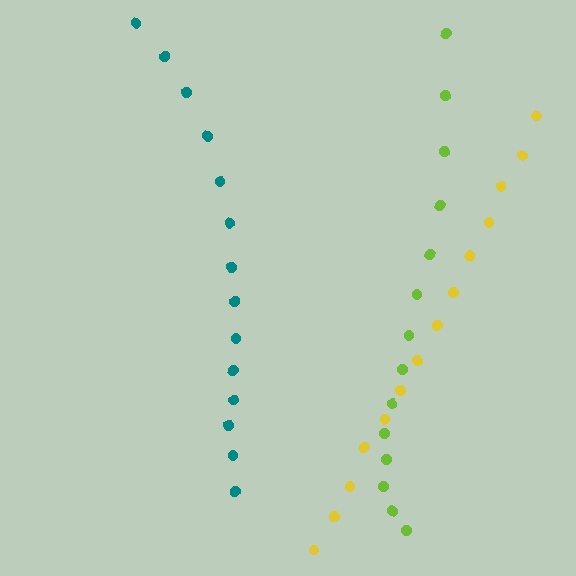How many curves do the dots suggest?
There are 3 distinct paths.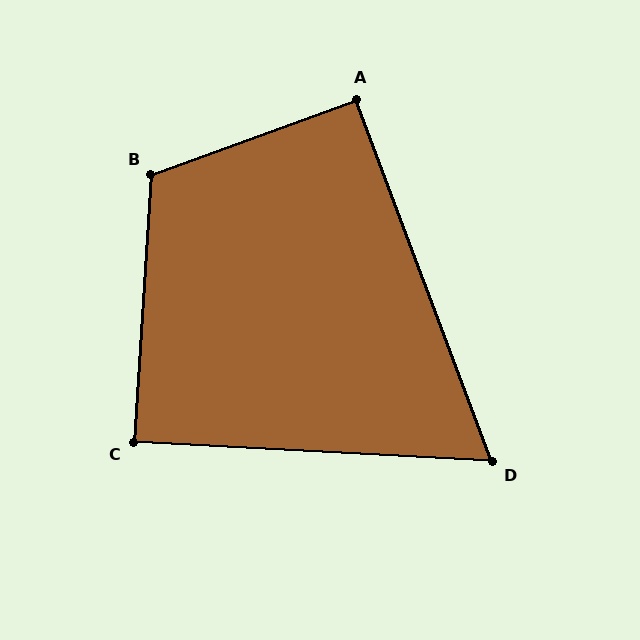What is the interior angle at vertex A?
Approximately 91 degrees (approximately right).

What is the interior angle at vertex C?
Approximately 89 degrees (approximately right).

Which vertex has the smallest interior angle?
D, at approximately 66 degrees.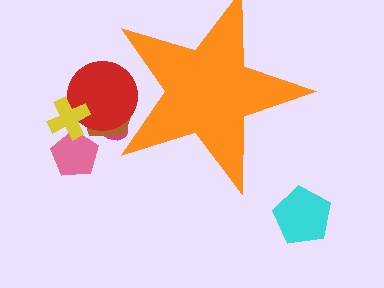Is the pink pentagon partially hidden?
No, the pink pentagon is fully visible.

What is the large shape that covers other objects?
An orange star.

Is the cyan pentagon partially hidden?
No, the cyan pentagon is fully visible.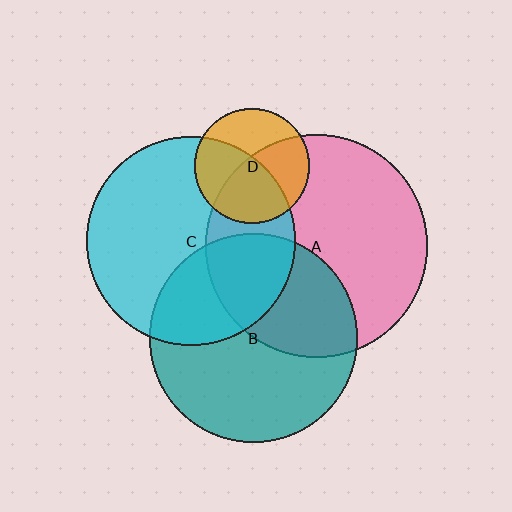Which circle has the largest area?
Circle A (pink).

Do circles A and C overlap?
Yes.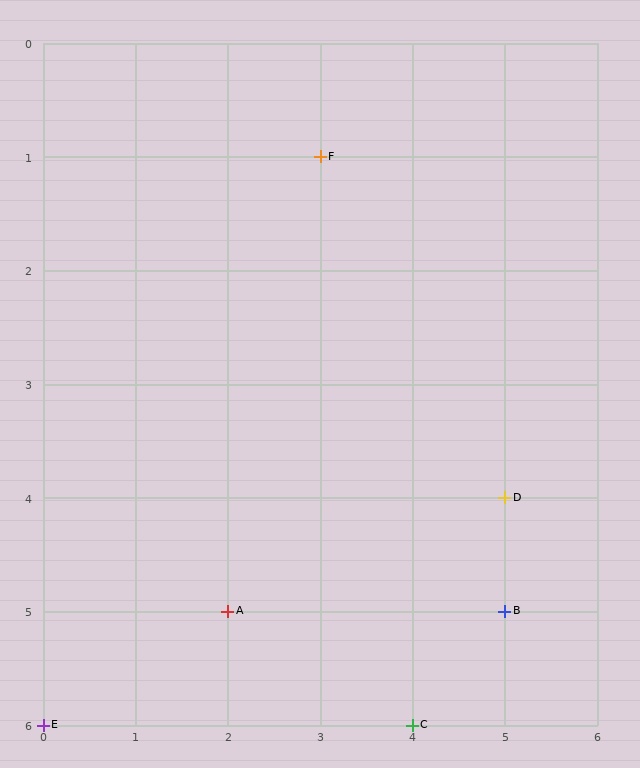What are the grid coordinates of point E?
Point E is at grid coordinates (0, 6).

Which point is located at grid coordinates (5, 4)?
Point D is at (5, 4).